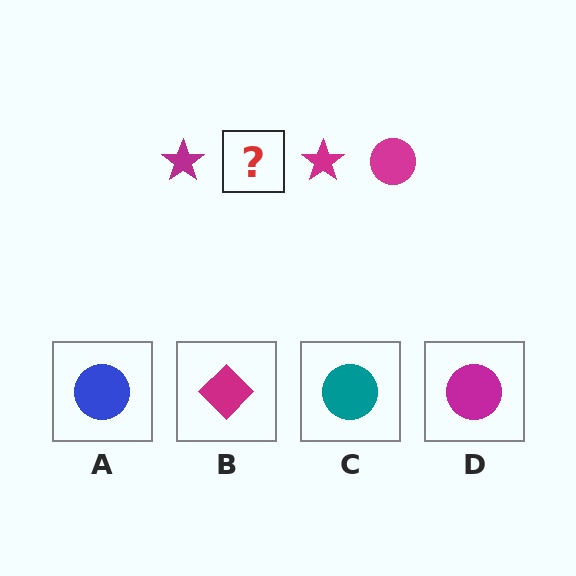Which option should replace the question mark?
Option D.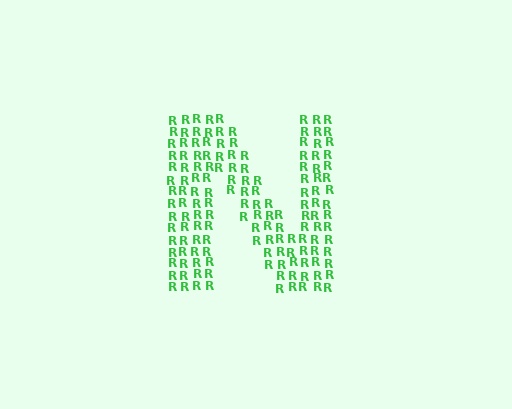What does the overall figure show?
The overall figure shows the letter N.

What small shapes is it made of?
It is made of small letter R's.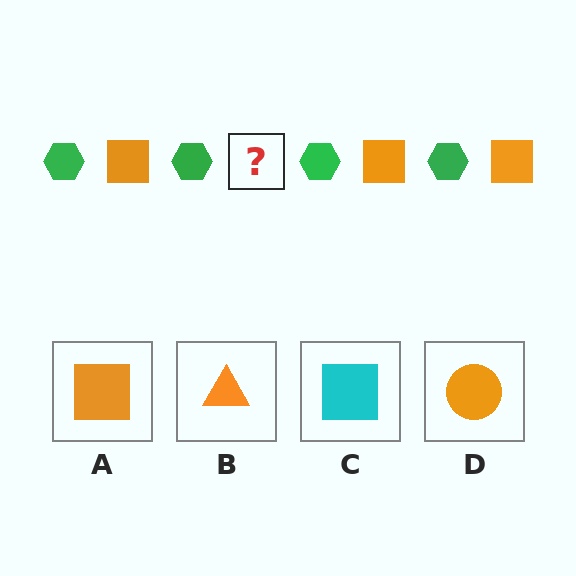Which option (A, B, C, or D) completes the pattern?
A.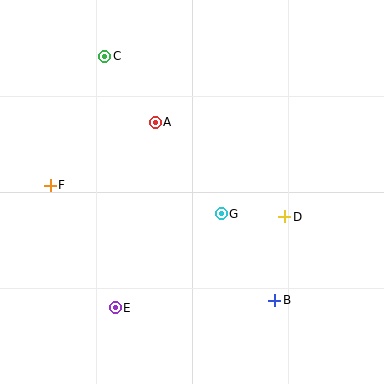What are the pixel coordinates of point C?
Point C is at (105, 56).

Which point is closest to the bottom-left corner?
Point E is closest to the bottom-left corner.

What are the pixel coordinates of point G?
Point G is at (221, 214).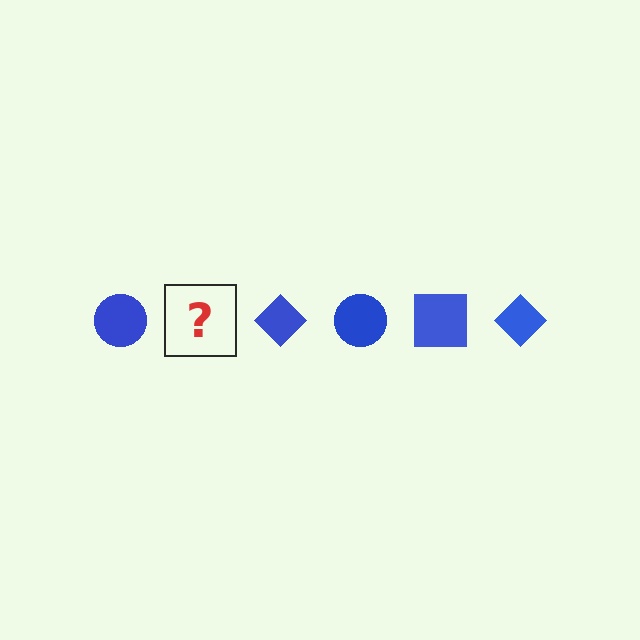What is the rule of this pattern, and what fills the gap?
The rule is that the pattern cycles through circle, square, diamond shapes in blue. The gap should be filled with a blue square.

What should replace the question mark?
The question mark should be replaced with a blue square.